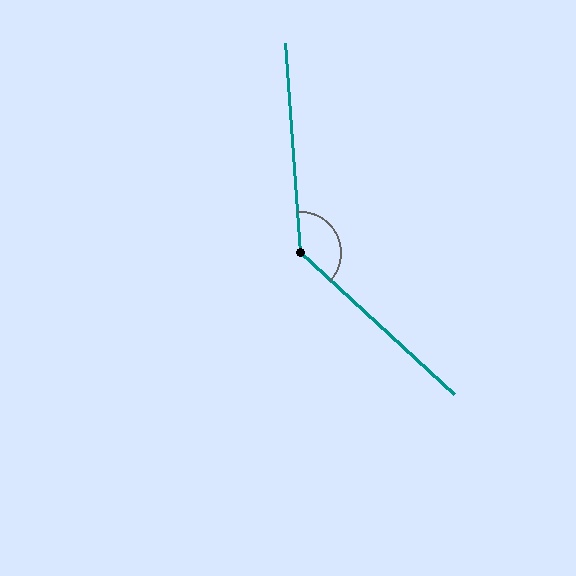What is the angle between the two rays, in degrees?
Approximately 137 degrees.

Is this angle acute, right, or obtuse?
It is obtuse.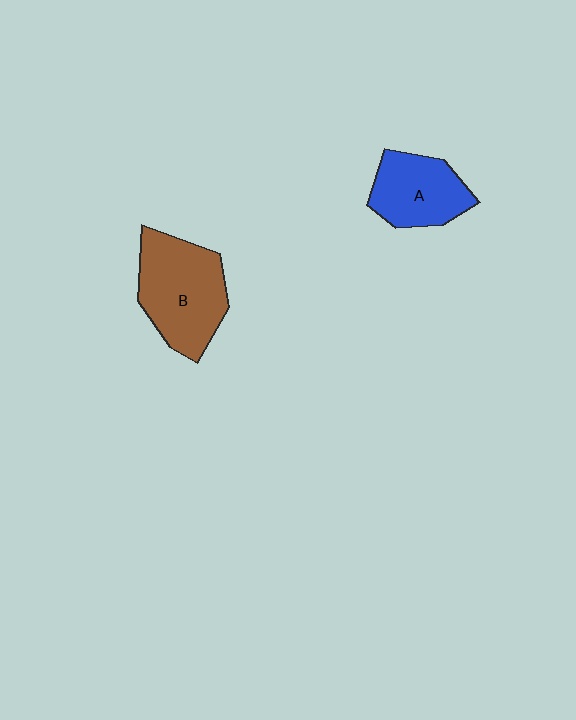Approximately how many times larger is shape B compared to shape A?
Approximately 1.4 times.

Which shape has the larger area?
Shape B (brown).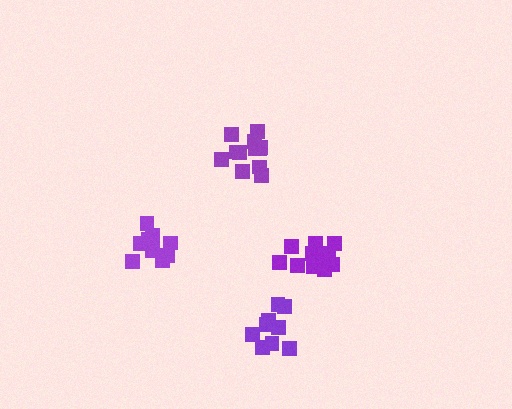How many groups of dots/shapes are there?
There are 4 groups.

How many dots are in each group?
Group 1: 13 dots, Group 2: 9 dots, Group 3: 12 dots, Group 4: 9 dots (43 total).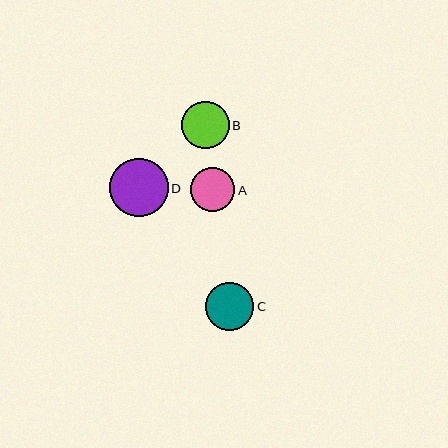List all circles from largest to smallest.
From largest to smallest: D, C, B, A.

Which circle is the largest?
Circle D is the largest with a size of approximately 58 pixels.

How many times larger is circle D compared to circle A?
Circle D is approximately 1.3 times the size of circle A.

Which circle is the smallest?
Circle A is the smallest with a size of approximately 44 pixels.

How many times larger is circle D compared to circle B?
Circle D is approximately 1.2 times the size of circle B.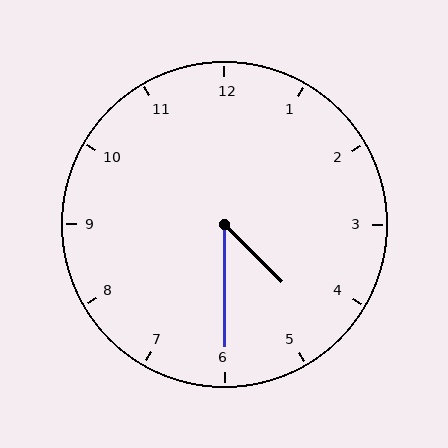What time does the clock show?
4:30.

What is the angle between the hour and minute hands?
Approximately 45 degrees.